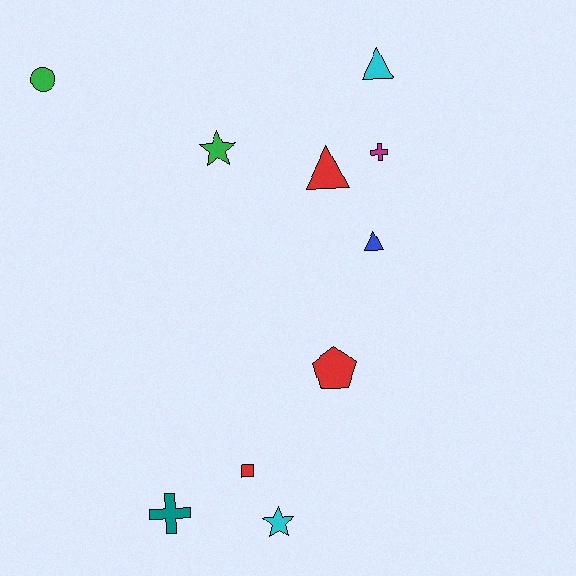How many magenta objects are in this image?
There is 1 magenta object.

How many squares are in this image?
There is 1 square.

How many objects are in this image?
There are 10 objects.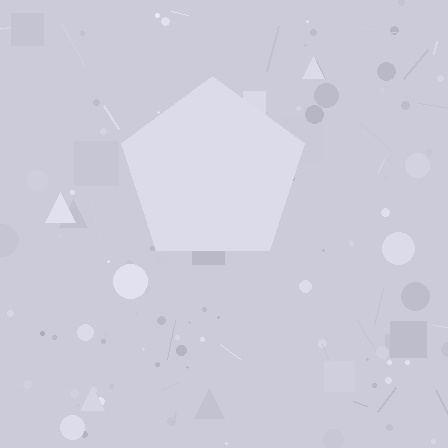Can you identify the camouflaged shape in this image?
The camouflaged shape is a pentagon.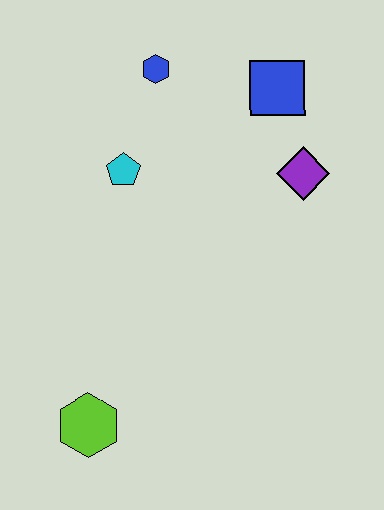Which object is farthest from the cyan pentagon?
The lime hexagon is farthest from the cyan pentagon.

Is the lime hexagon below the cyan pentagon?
Yes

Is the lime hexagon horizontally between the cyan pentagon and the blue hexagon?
No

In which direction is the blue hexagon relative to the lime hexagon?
The blue hexagon is above the lime hexagon.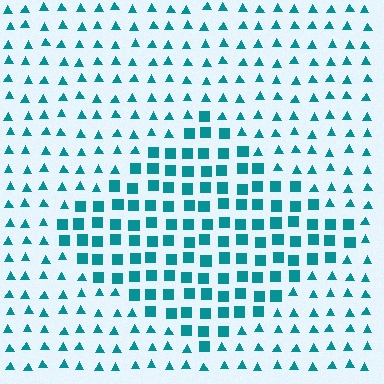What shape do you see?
I see a diamond.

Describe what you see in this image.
The image is filled with small teal elements arranged in a uniform grid. A diamond-shaped region contains squares, while the surrounding area contains triangles. The boundary is defined purely by the change in element shape.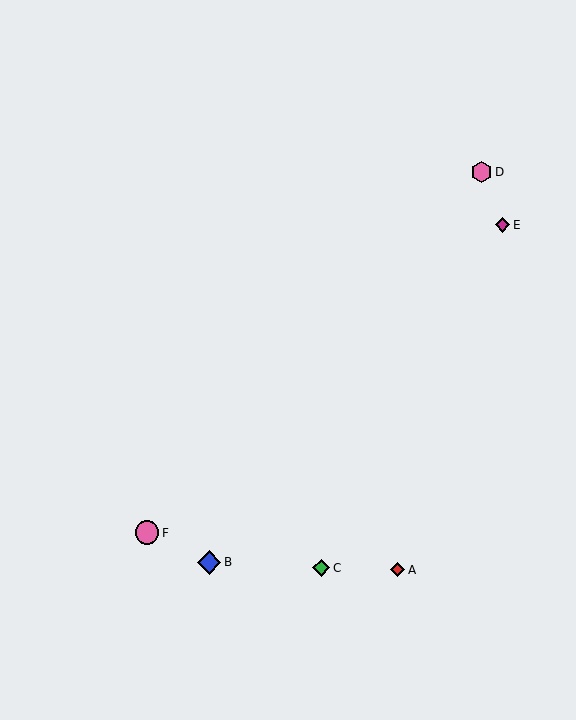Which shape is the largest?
The blue diamond (labeled B) is the largest.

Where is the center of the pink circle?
The center of the pink circle is at (147, 533).